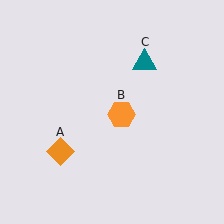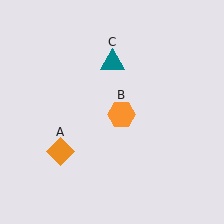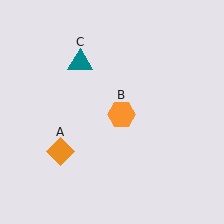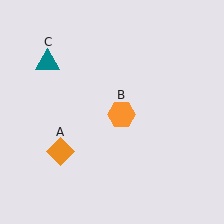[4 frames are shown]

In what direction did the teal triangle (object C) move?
The teal triangle (object C) moved left.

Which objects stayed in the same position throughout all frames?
Orange diamond (object A) and orange hexagon (object B) remained stationary.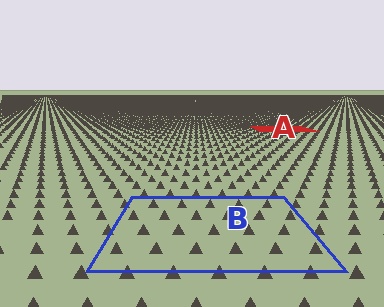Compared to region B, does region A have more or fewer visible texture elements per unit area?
Region A has more texture elements per unit area — they are packed more densely because it is farther away.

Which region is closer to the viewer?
Region B is closer. The texture elements there are larger and more spread out.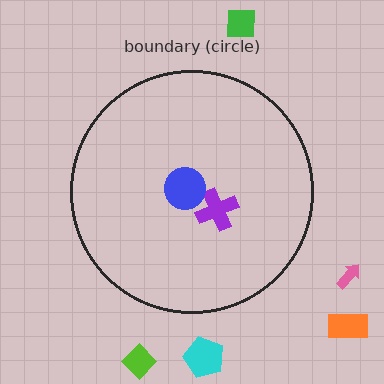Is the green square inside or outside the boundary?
Outside.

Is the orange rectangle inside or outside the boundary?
Outside.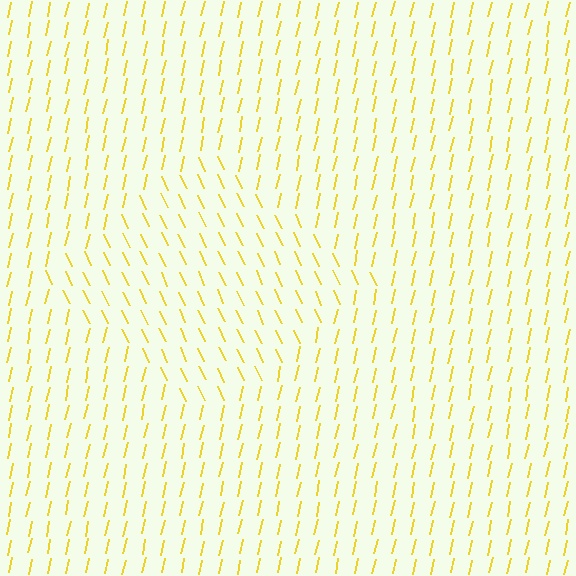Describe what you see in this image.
The image is filled with small yellow line segments. A diamond region in the image has lines oriented differently from the surrounding lines, creating a visible texture boundary.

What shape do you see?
I see a diamond.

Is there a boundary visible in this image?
Yes, there is a texture boundary formed by a change in line orientation.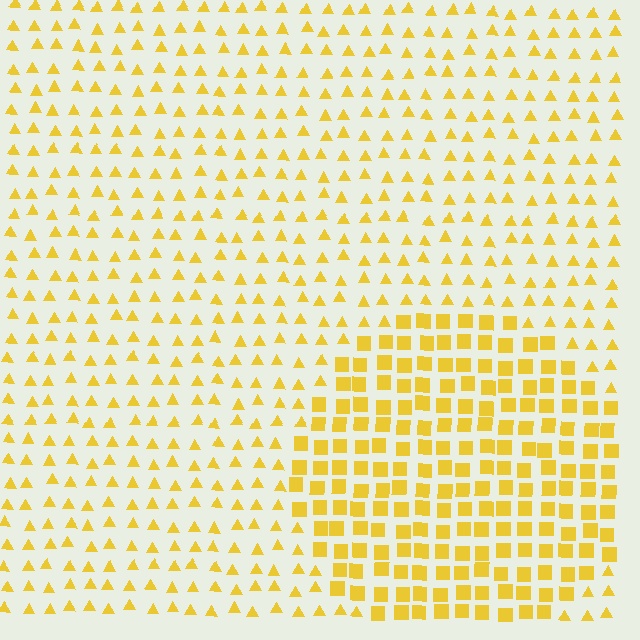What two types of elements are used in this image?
The image uses squares inside the circle region and triangles outside it.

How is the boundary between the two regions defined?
The boundary is defined by a change in element shape: squares inside vs. triangles outside. All elements share the same color and spacing.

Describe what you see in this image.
The image is filled with small yellow elements arranged in a uniform grid. A circle-shaped region contains squares, while the surrounding area contains triangles. The boundary is defined purely by the change in element shape.